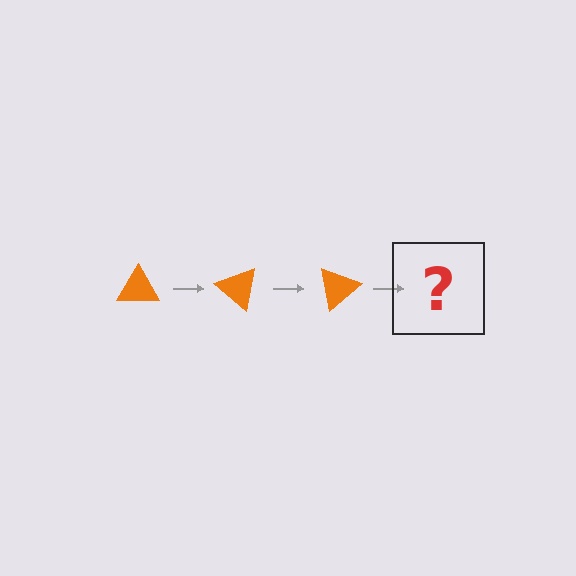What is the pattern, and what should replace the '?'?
The pattern is that the triangle rotates 40 degrees each step. The '?' should be an orange triangle rotated 120 degrees.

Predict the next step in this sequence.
The next step is an orange triangle rotated 120 degrees.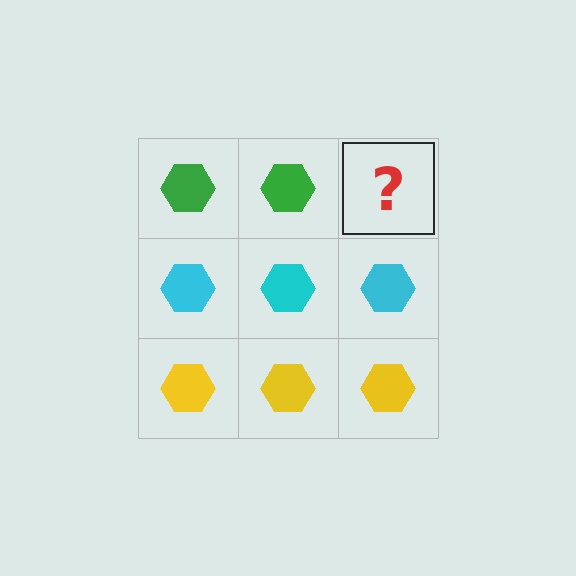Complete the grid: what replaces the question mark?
The question mark should be replaced with a green hexagon.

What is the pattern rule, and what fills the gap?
The rule is that each row has a consistent color. The gap should be filled with a green hexagon.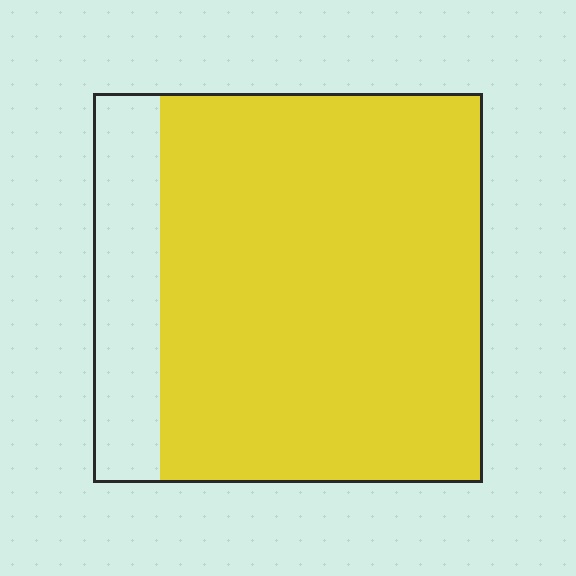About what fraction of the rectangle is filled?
About five sixths (5/6).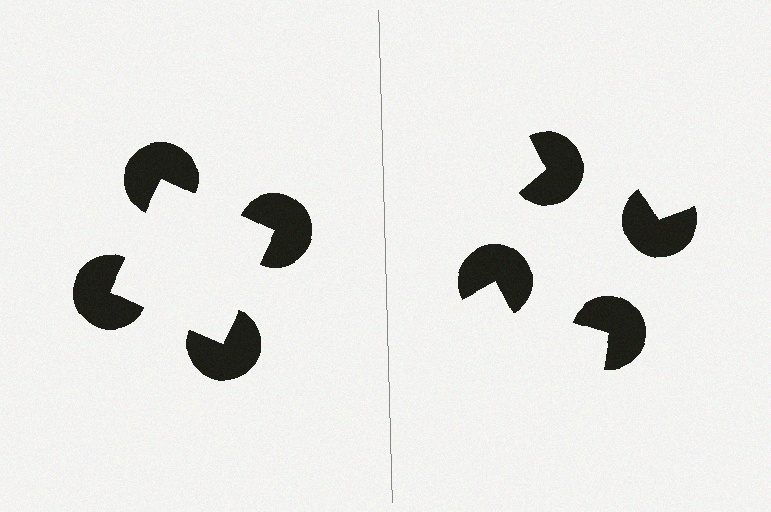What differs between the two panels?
The pac-man discs are positioned identically on both sides; only the wedge orientations differ. On the left they align to a square; on the right they are misaligned.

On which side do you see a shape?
An illusory square appears on the left side. On the right side the wedge cuts are rotated, so no coherent shape forms.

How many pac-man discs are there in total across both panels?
8 — 4 on each side.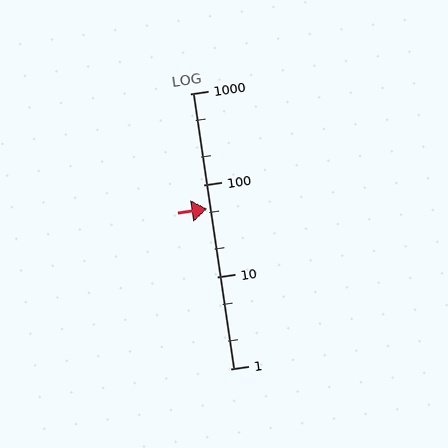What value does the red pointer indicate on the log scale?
The pointer indicates approximately 55.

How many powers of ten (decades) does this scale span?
The scale spans 3 decades, from 1 to 1000.